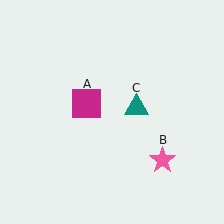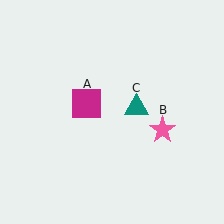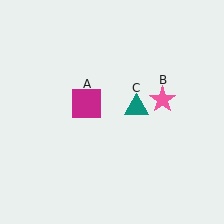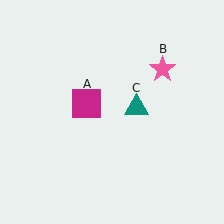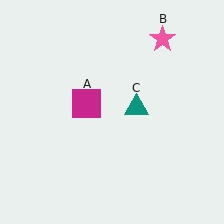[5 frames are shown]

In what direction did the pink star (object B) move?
The pink star (object B) moved up.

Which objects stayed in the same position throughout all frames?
Magenta square (object A) and teal triangle (object C) remained stationary.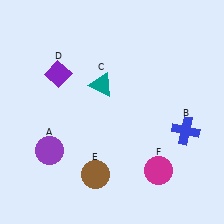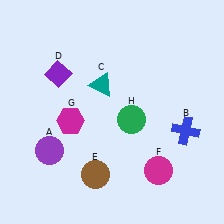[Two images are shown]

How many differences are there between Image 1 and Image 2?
There are 2 differences between the two images.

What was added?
A magenta hexagon (G), a green circle (H) were added in Image 2.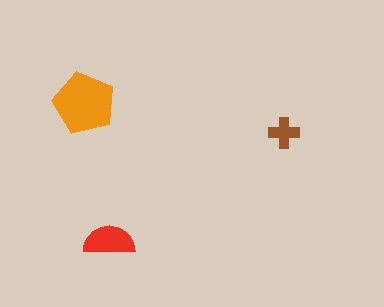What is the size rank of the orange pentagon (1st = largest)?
1st.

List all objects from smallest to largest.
The brown cross, the red semicircle, the orange pentagon.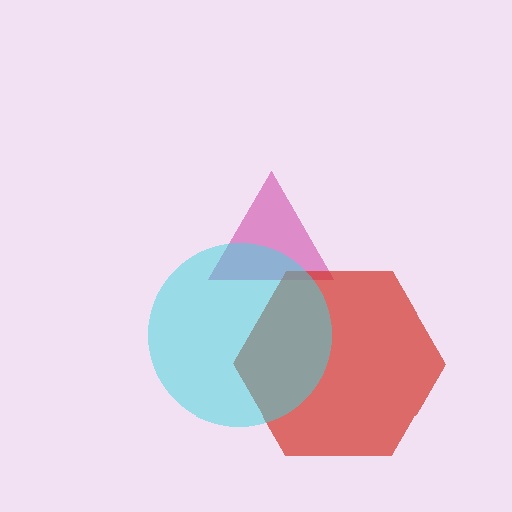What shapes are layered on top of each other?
The layered shapes are: a magenta triangle, a red hexagon, a cyan circle.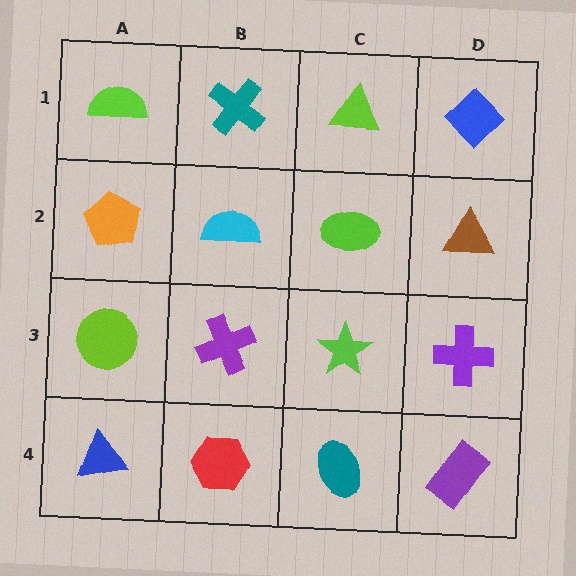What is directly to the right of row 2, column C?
A brown triangle.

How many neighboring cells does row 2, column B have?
4.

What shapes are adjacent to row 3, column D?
A brown triangle (row 2, column D), a purple rectangle (row 4, column D), a lime star (row 3, column C).